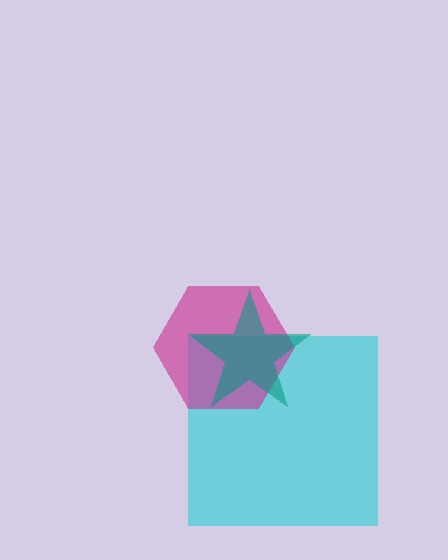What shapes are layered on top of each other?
The layered shapes are: a cyan square, a magenta hexagon, a teal star.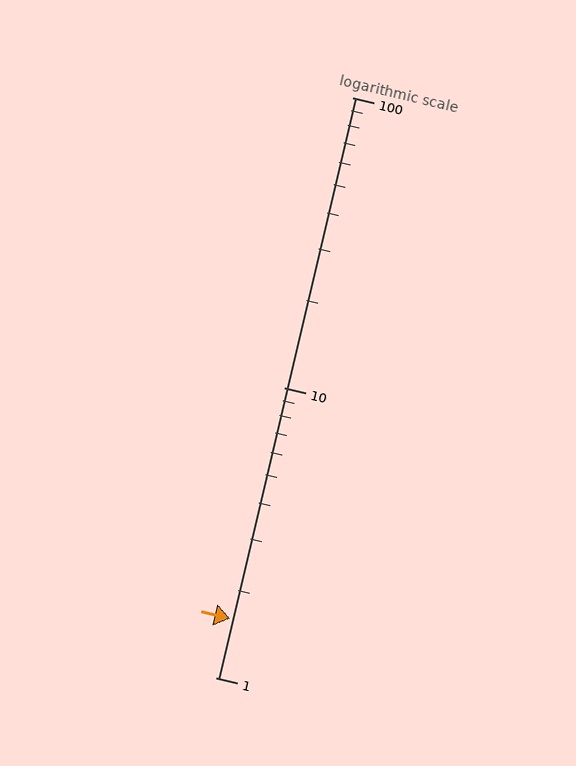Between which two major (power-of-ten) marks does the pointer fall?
The pointer is between 1 and 10.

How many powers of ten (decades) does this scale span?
The scale spans 2 decades, from 1 to 100.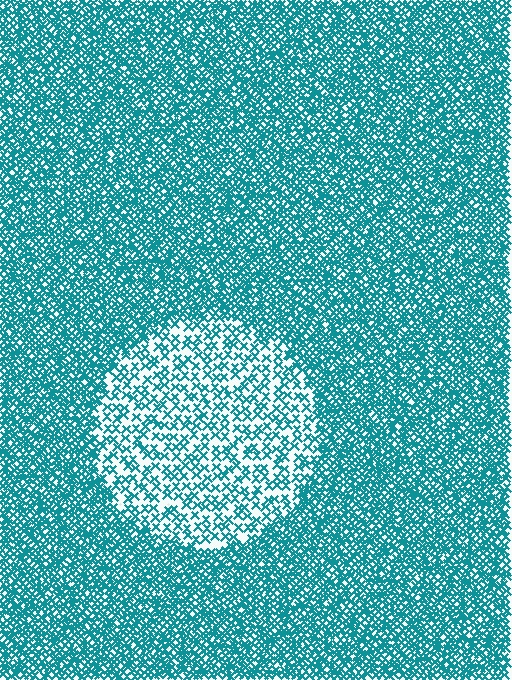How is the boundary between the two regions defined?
The boundary is defined by a change in element density (approximately 2.4x ratio). All elements are the same color, size, and shape.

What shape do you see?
I see a circle.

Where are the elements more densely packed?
The elements are more densely packed outside the circle boundary.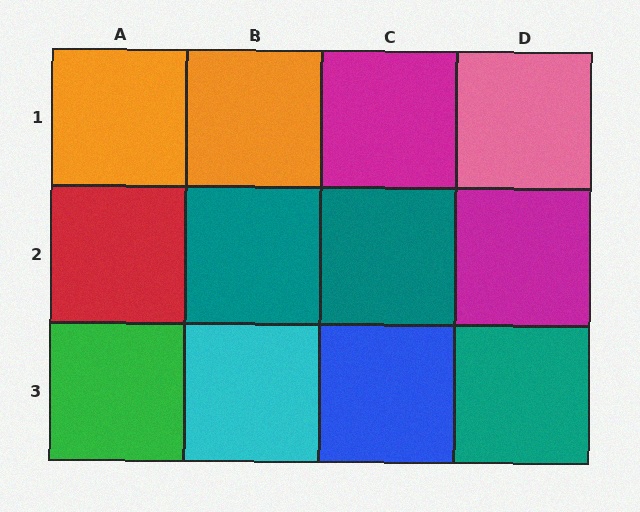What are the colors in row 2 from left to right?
Red, teal, teal, magenta.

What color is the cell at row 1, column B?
Orange.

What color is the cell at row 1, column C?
Magenta.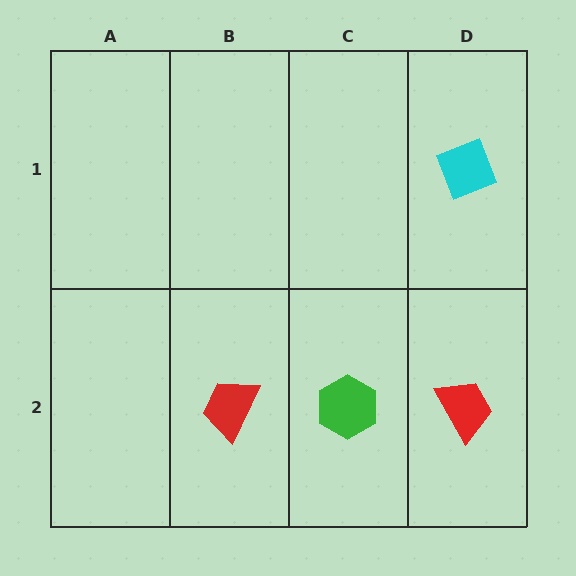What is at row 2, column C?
A green hexagon.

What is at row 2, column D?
A red trapezoid.